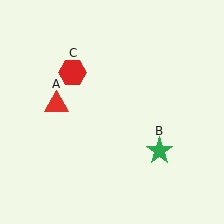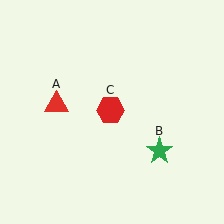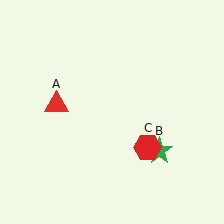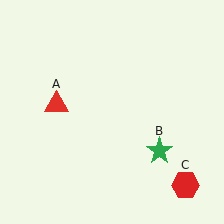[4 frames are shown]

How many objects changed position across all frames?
1 object changed position: red hexagon (object C).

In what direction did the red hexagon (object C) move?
The red hexagon (object C) moved down and to the right.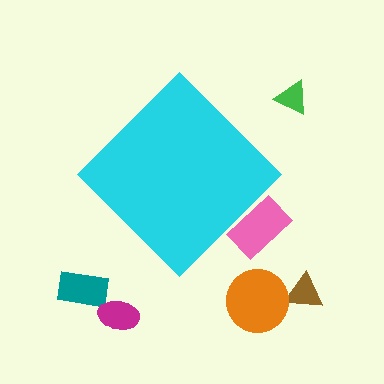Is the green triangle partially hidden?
No, the green triangle is fully visible.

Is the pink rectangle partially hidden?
Yes, the pink rectangle is partially hidden behind the cyan diamond.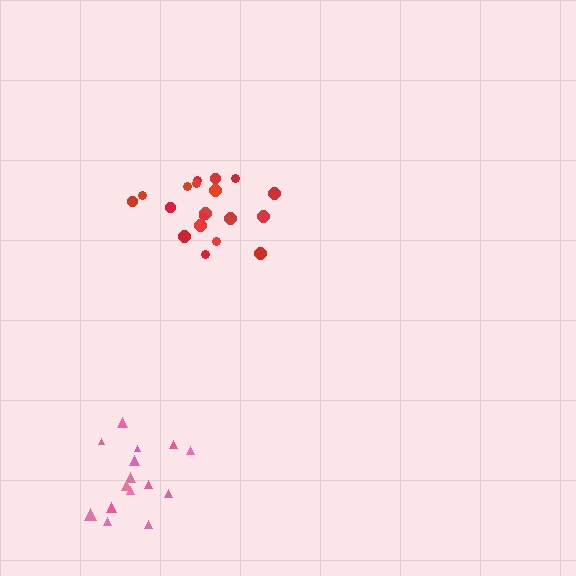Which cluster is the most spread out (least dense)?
Pink.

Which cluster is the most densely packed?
Red.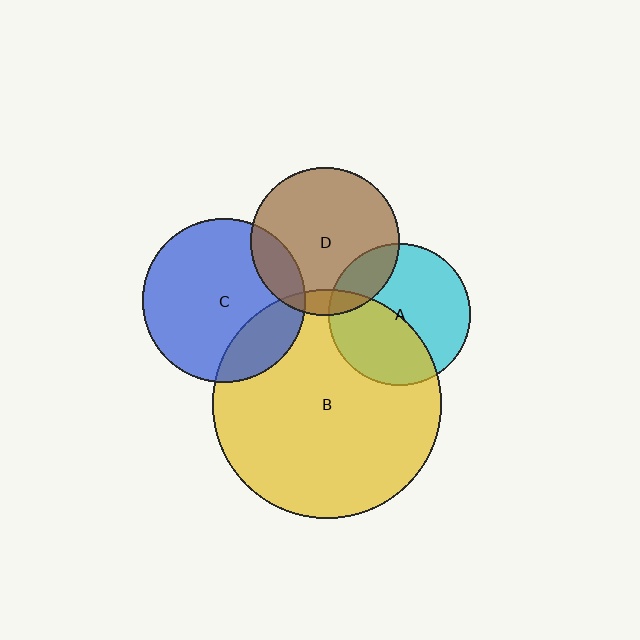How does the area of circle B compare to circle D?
Approximately 2.4 times.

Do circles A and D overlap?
Yes.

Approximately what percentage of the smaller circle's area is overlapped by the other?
Approximately 20%.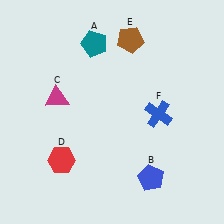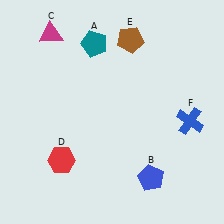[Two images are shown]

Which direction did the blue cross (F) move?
The blue cross (F) moved right.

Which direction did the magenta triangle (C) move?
The magenta triangle (C) moved up.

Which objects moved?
The objects that moved are: the magenta triangle (C), the blue cross (F).